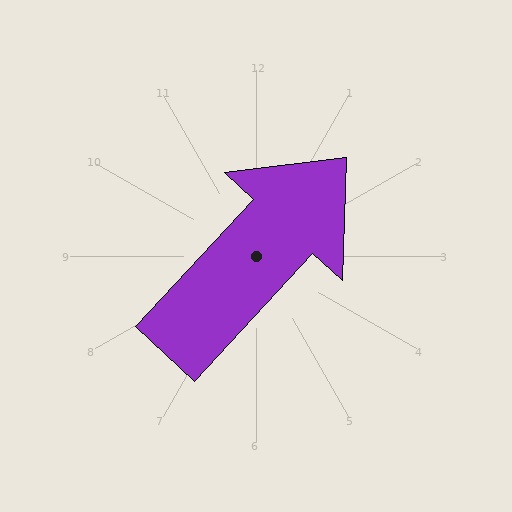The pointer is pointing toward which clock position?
Roughly 1 o'clock.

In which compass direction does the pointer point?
Northeast.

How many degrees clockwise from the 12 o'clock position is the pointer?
Approximately 43 degrees.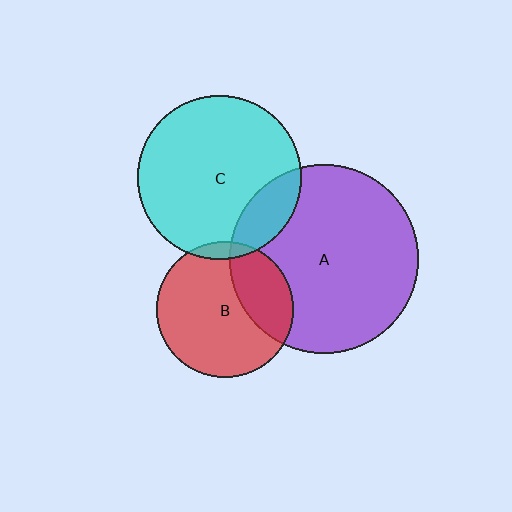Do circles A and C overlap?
Yes.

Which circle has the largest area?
Circle A (purple).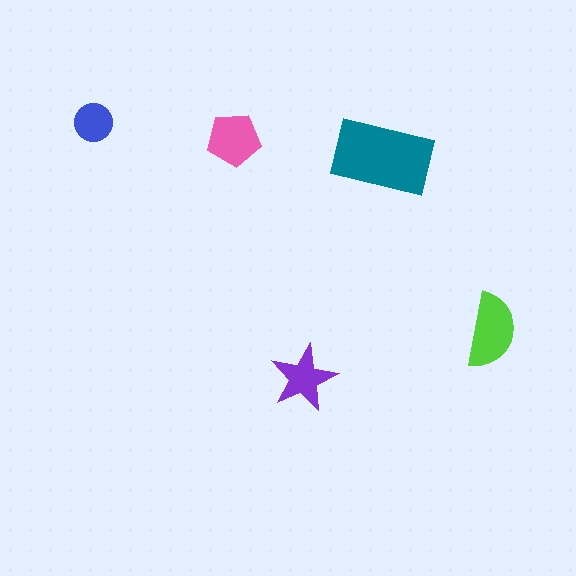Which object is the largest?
The teal rectangle.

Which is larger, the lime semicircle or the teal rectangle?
The teal rectangle.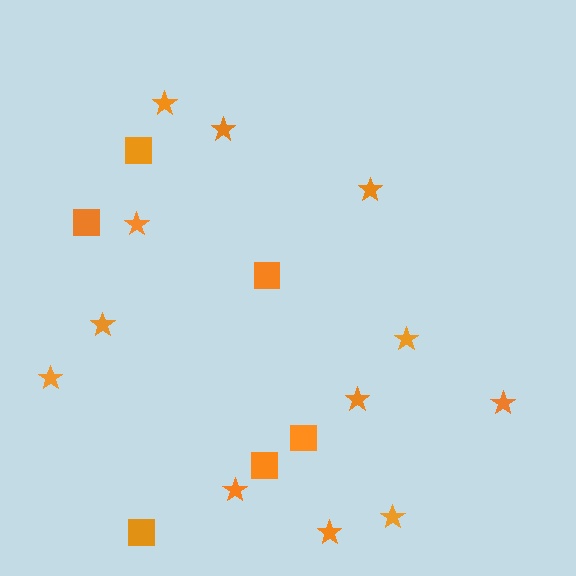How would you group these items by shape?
There are 2 groups: one group of squares (6) and one group of stars (12).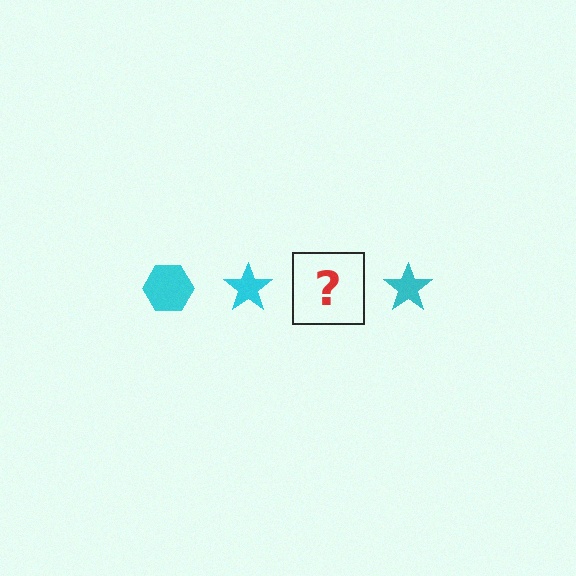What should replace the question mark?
The question mark should be replaced with a cyan hexagon.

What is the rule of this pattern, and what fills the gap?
The rule is that the pattern cycles through hexagon, star shapes in cyan. The gap should be filled with a cyan hexagon.